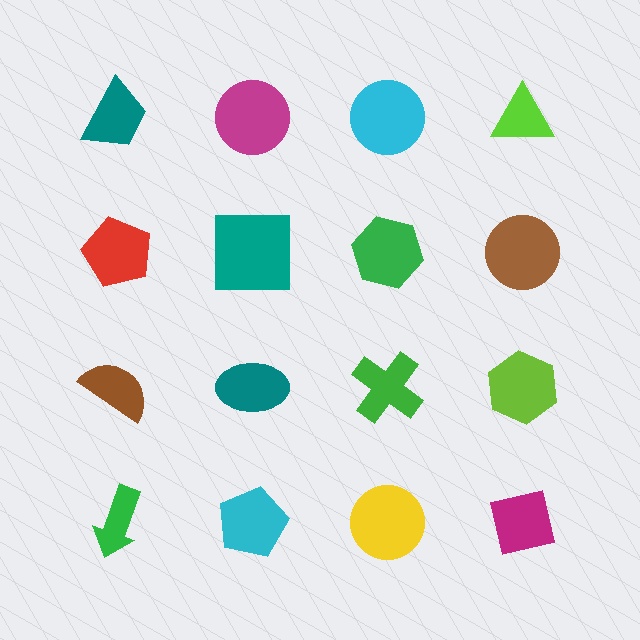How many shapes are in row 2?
4 shapes.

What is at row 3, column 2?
A teal ellipse.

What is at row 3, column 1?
A brown semicircle.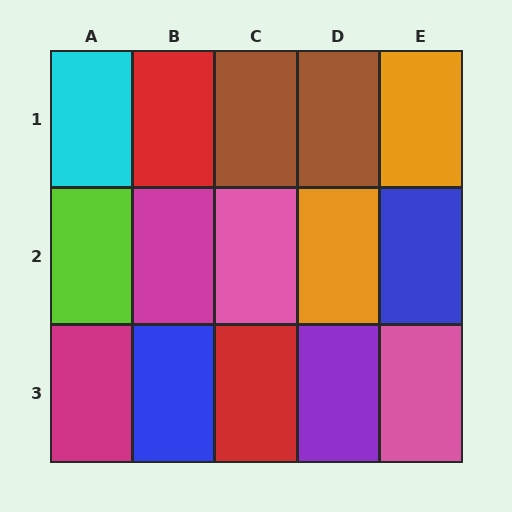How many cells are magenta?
2 cells are magenta.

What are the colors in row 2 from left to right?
Lime, magenta, pink, orange, blue.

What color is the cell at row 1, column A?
Cyan.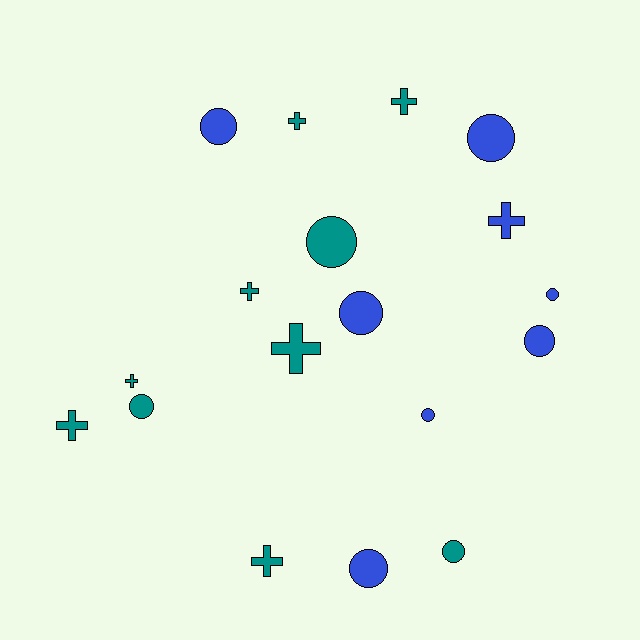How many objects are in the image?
There are 18 objects.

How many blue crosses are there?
There is 1 blue cross.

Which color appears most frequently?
Teal, with 10 objects.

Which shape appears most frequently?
Circle, with 10 objects.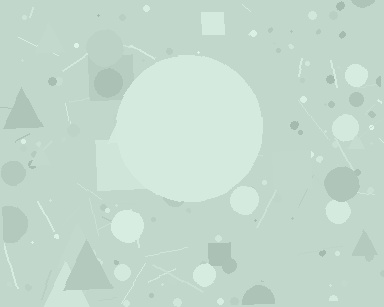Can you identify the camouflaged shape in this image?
The camouflaged shape is a circle.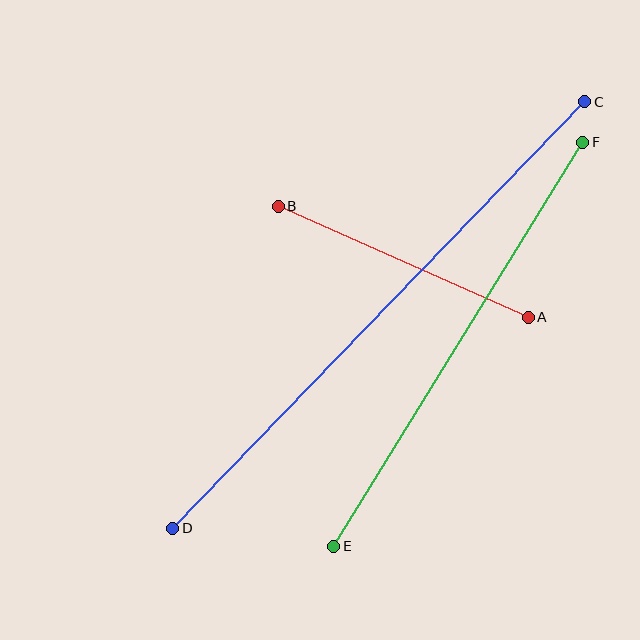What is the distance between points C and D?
The distance is approximately 593 pixels.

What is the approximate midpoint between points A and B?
The midpoint is at approximately (403, 262) pixels.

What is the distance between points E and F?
The distance is approximately 475 pixels.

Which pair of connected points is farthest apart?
Points C and D are farthest apart.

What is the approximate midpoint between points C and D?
The midpoint is at approximately (379, 315) pixels.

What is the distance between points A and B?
The distance is approximately 273 pixels.